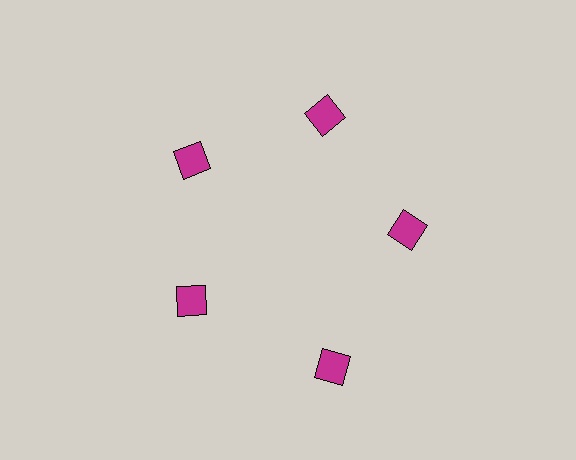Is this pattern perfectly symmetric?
No. The 5 magenta squares are arranged in a ring, but one element near the 5 o'clock position is pushed outward from the center, breaking the 5-fold rotational symmetry.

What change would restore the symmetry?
The symmetry would be restored by moving it inward, back onto the ring so that all 5 squares sit at equal angles and equal distance from the center.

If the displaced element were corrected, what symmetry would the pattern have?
It would have 5-fold rotational symmetry — the pattern would map onto itself every 72 degrees.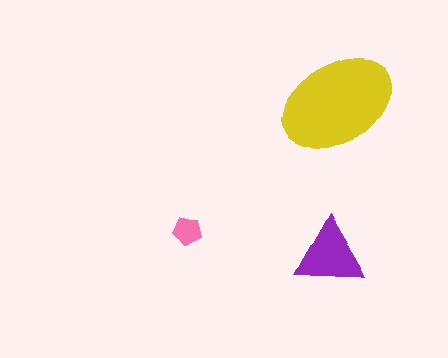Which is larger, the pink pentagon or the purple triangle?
The purple triangle.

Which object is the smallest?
The pink pentagon.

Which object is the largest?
The yellow ellipse.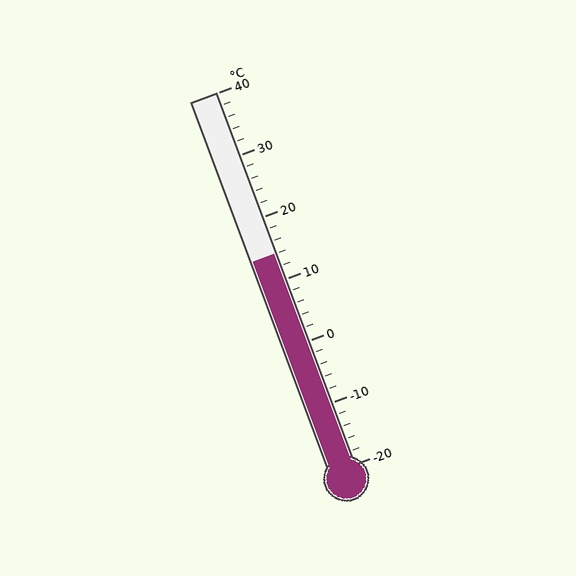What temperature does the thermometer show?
The thermometer shows approximately 14°C.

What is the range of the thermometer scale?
The thermometer scale ranges from -20°C to 40°C.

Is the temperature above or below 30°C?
The temperature is below 30°C.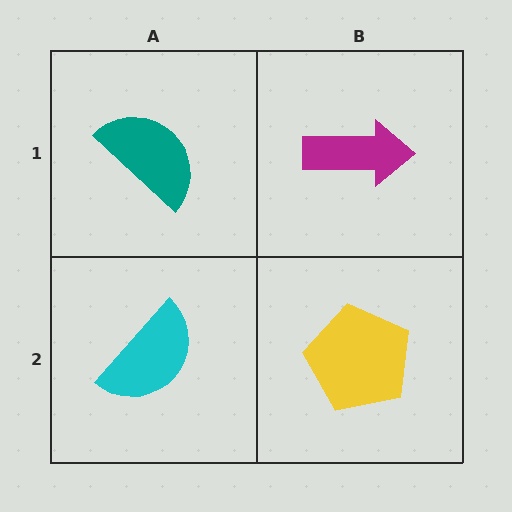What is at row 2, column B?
A yellow pentagon.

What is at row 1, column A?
A teal semicircle.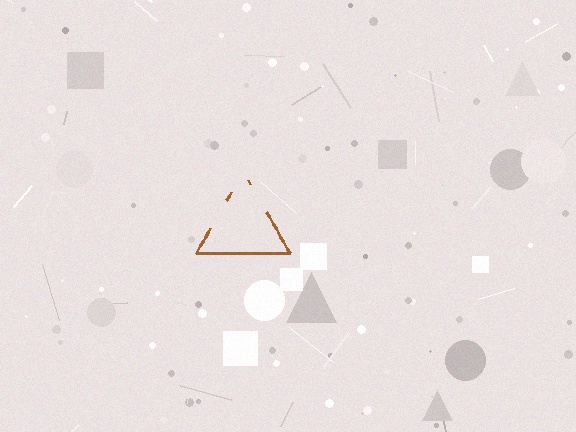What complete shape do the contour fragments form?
The contour fragments form a triangle.